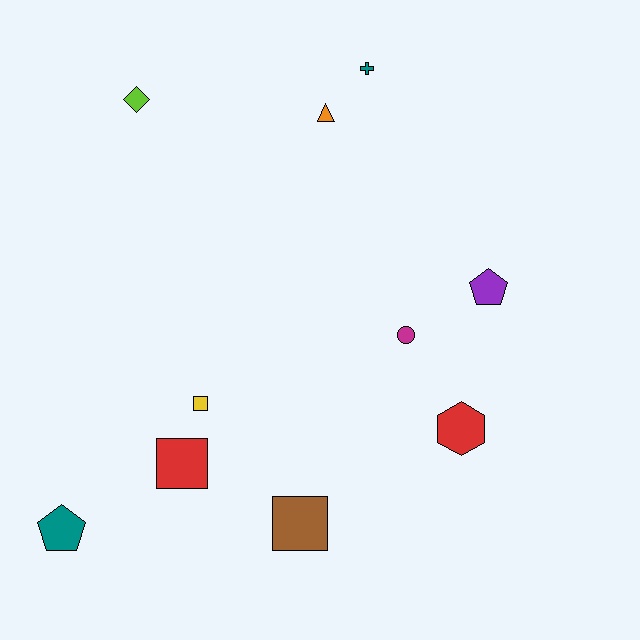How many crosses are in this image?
There is 1 cross.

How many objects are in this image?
There are 10 objects.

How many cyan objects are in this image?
There are no cyan objects.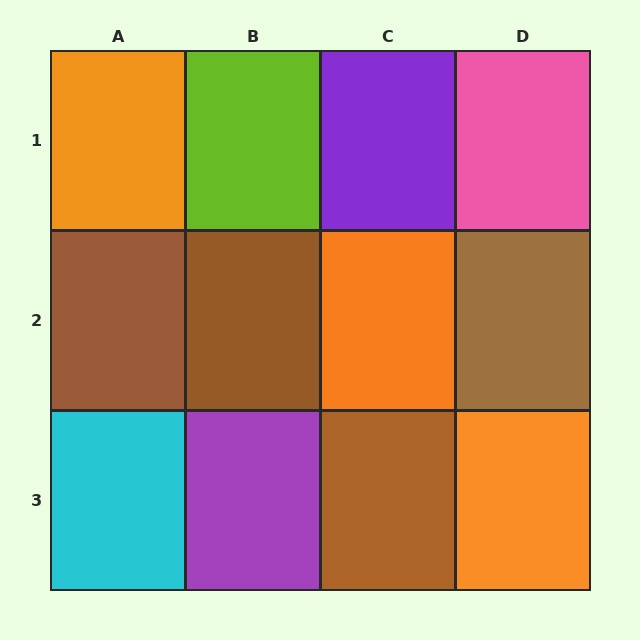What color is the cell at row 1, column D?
Pink.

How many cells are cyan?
1 cell is cyan.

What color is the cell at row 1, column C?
Purple.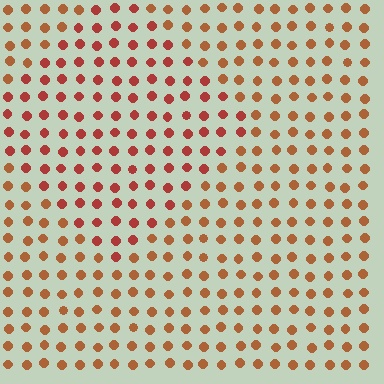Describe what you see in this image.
The image is filled with small brown elements in a uniform arrangement. A diamond-shaped region is visible where the elements are tinted to a slightly different hue, forming a subtle color boundary.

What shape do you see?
I see a diamond.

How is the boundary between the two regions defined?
The boundary is defined purely by a slight shift in hue (about 21 degrees). Spacing, size, and orientation are identical on both sides.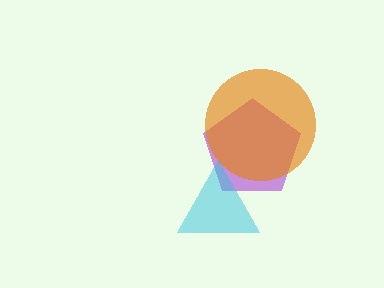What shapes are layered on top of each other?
The layered shapes are: a purple pentagon, a cyan triangle, an orange circle.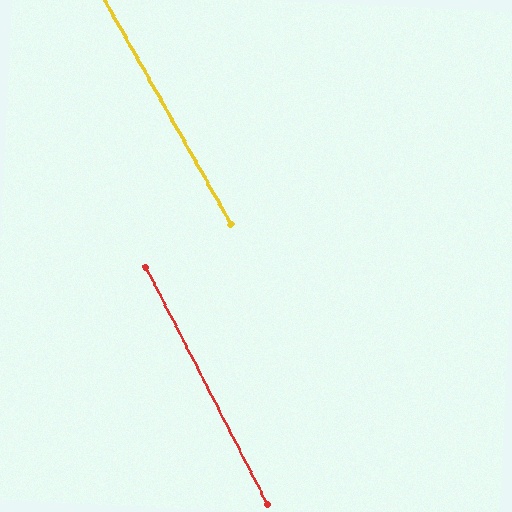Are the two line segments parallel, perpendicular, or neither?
Parallel — their directions differ by only 2.0°.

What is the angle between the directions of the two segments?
Approximately 2 degrees.